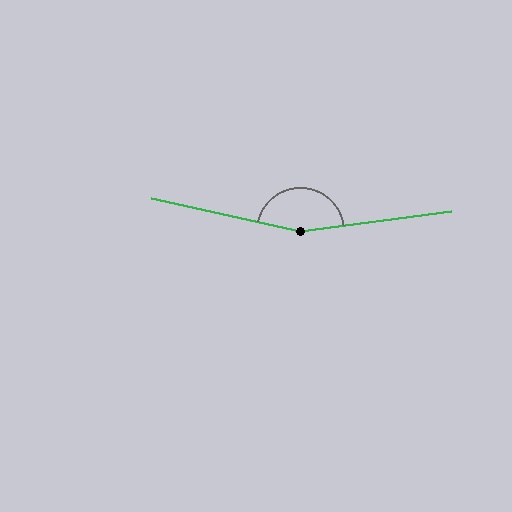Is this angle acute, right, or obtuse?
It is obtuse.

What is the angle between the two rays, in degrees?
Approximately 160 degrees.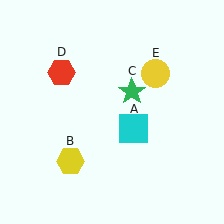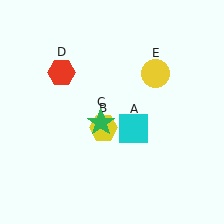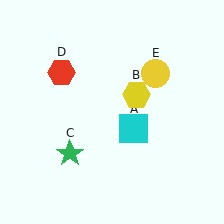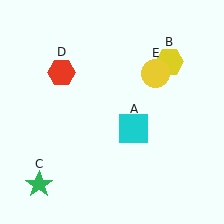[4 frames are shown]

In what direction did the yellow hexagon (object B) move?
The yellow hexagon (object B) moved up and to the right.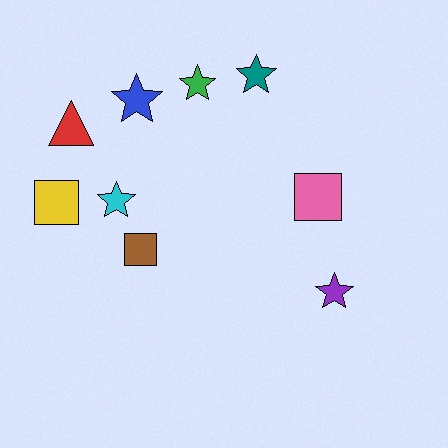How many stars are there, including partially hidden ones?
There are 5 stars.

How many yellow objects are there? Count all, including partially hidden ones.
There is 1 yellow object.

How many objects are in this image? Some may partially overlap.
There are 9 objects.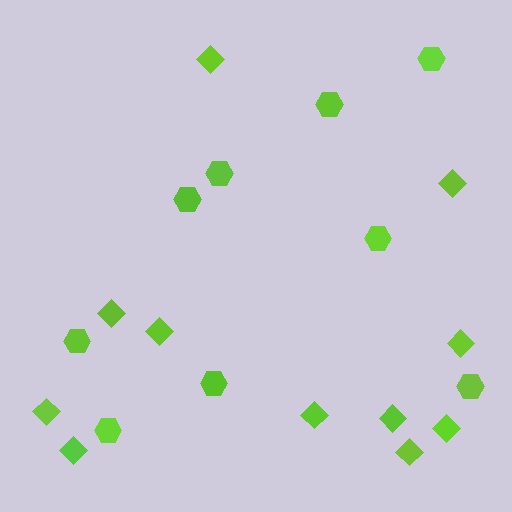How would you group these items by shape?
There are 2 groups: one group of hexagons (9) and one group of diamonds (11).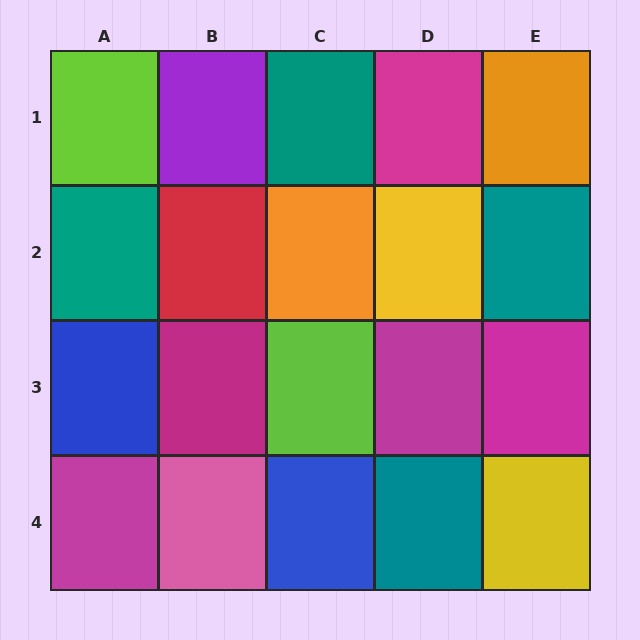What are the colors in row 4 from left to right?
Magenta, pink, blue, teal, yellow.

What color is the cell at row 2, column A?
Teal.